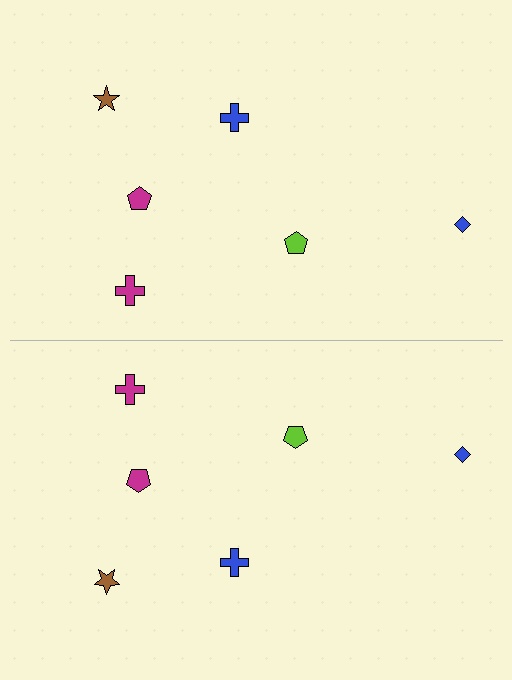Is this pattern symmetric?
Yes, this pattern has bilateral (reflection) symmetry.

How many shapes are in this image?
There are 12 shapes in this image.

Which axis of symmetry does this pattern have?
The pattern has a horizontal axis of symmetry running through the center of the image.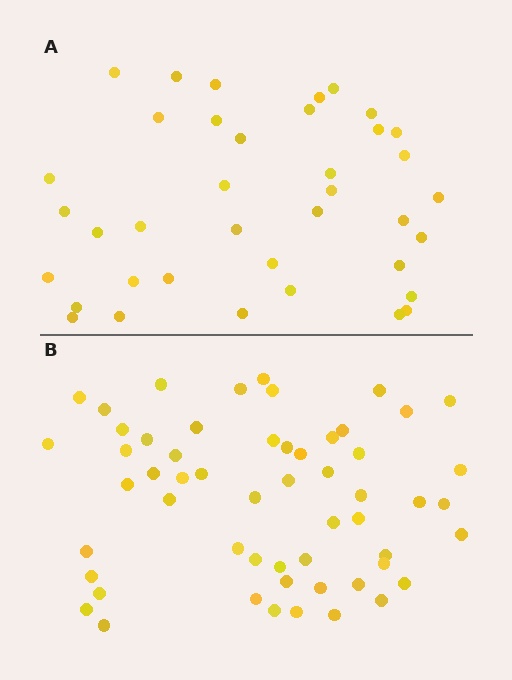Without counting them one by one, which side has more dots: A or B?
Region B (the bottom region) has more dots.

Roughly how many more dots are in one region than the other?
Region B has approximately 20 more dots than region A.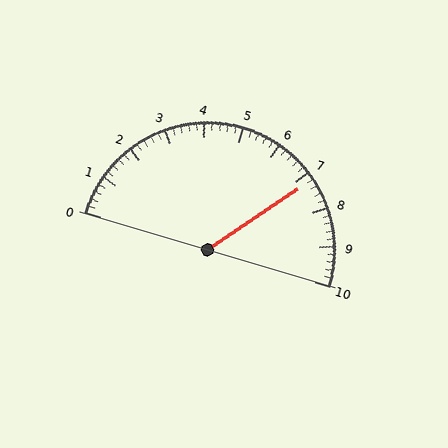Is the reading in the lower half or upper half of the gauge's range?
The reading is in the upper half of the range (0 to 10).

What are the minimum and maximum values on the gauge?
The gauge ranges from 0 to 10.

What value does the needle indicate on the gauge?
The needle indicates approximately 7.2.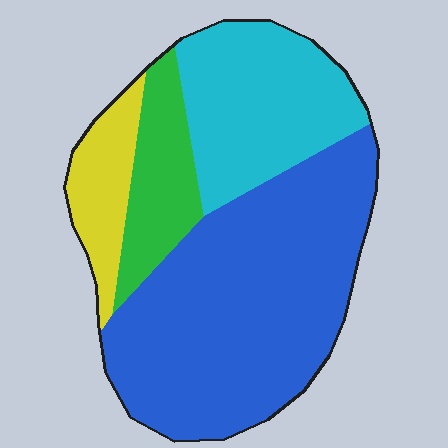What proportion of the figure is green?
Green covers 13% of the figure.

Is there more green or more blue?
Blue.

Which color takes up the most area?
Blue, at roughly 50%.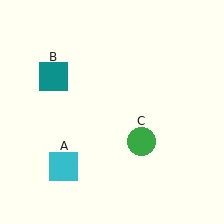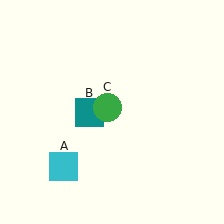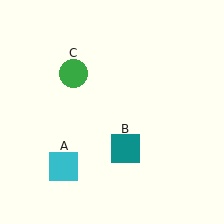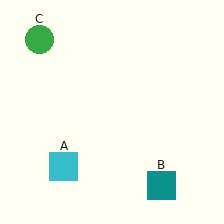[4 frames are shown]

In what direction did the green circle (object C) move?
The green circle (object C) moved up and to the left.